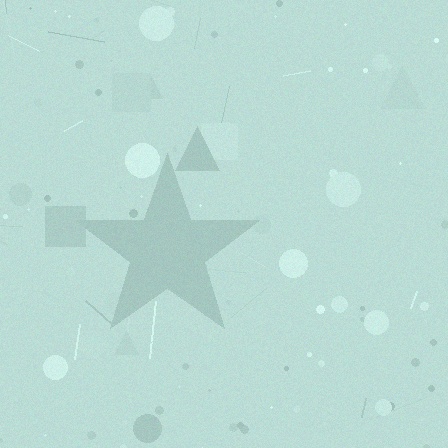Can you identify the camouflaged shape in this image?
The camouflaged shape is a star.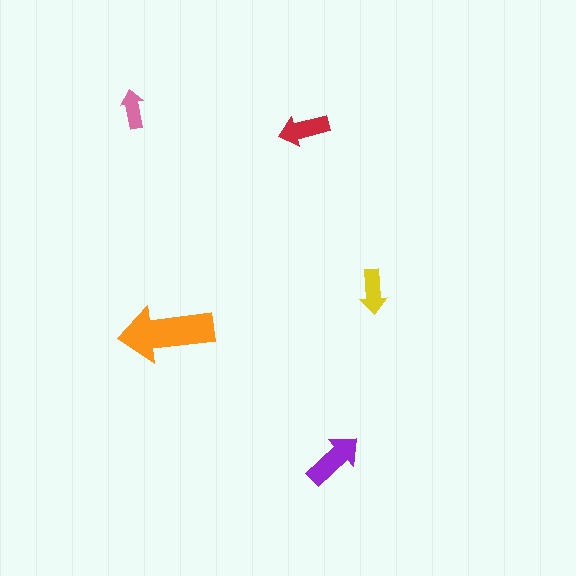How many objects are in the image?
There are 5 objects in the image.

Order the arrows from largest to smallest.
the orange one, the purple one, the red one, the yellow one, the pink one.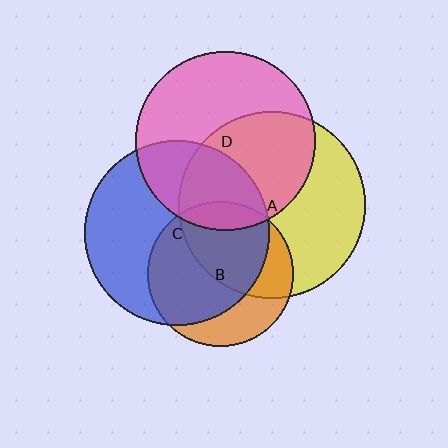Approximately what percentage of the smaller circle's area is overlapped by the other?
Approximately 70%.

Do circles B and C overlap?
Yes.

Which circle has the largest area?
Circle A (yellow).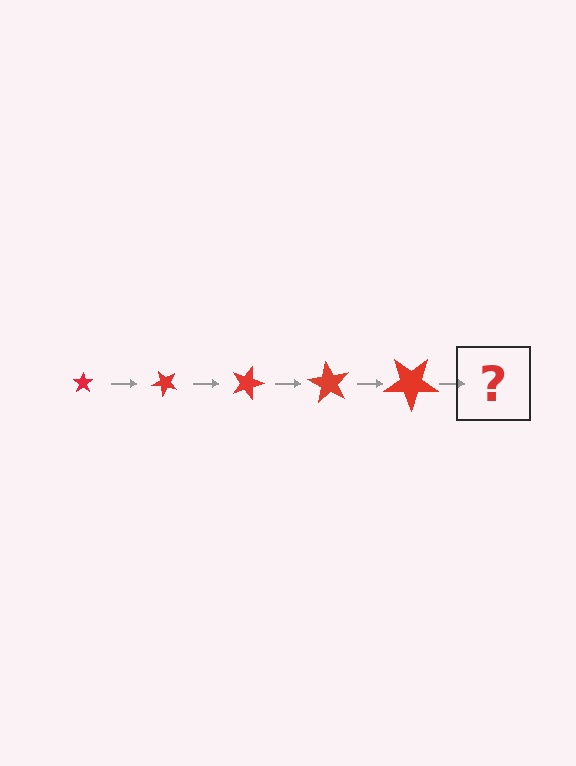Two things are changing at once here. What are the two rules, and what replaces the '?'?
The two rules are that the star grows larger each step and it rotates 45 degrees each step. The '?' should be a star, larger than the previous one and rotated 225 degrees from the start.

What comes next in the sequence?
The next element should be a star, larger than the previous one and rotated 225 degrees from the start.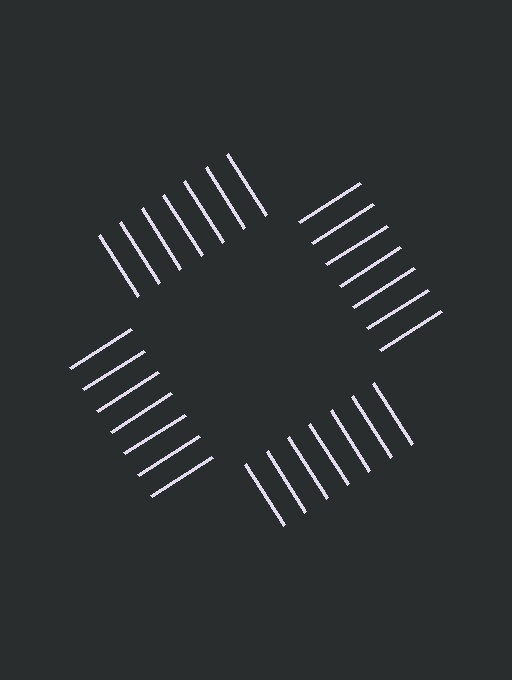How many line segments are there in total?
28 — 7 along each of the 4 edges.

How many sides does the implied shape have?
4 sides — the line-ends trace a square.